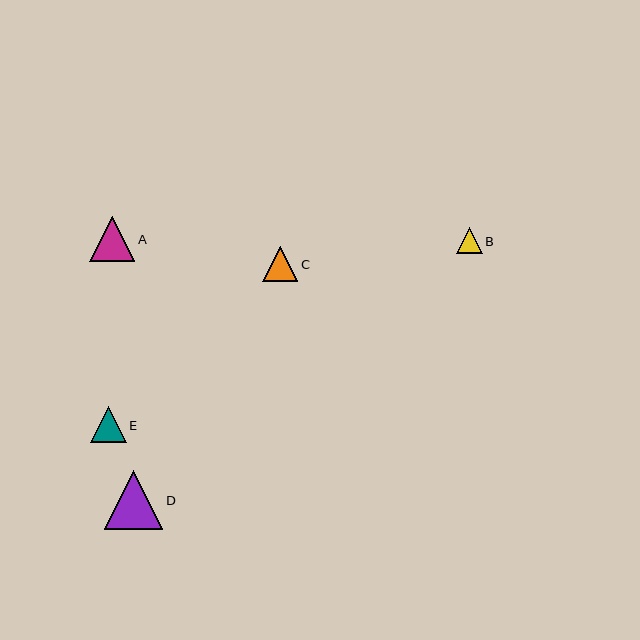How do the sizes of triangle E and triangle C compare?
Triangle E and triangle C are approximately the same size.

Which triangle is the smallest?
Triangle B is the smallest with a size of approximately 26 pixels.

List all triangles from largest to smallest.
From largest to smallest: D, A, E, C, B.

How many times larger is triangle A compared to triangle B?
Triangle A is approximately 1.8 times the size of triangle B.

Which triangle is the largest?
Triangle D is the largest with a size of approximately 58 pixels.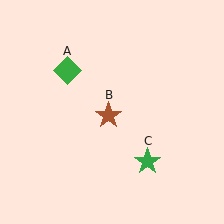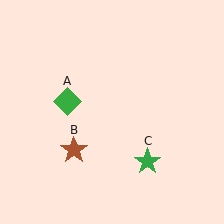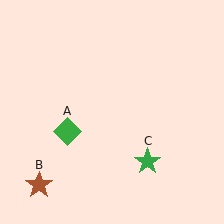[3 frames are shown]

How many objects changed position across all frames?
2 objects changed position: green diamond (object A), brown star (object B).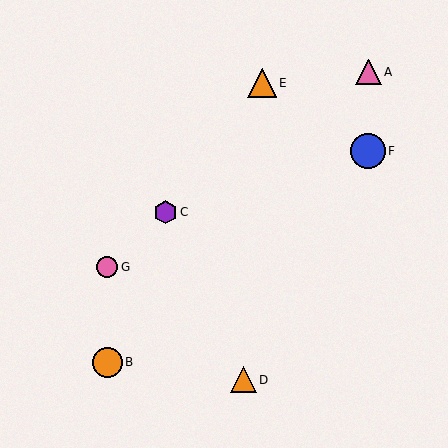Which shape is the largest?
The blue circle (labeled F) is the largest.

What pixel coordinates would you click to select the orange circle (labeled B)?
Click at (108, 362) to select the orange circle B.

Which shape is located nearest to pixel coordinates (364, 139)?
The blue circle (labeled F) at (368, 151) is nearest to that location.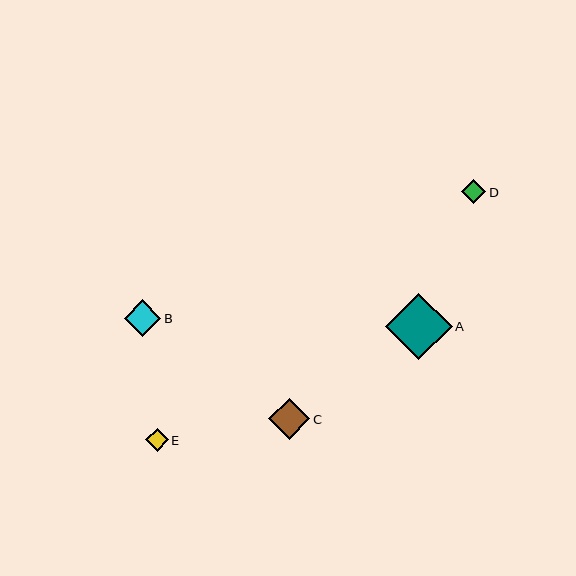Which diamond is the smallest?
Diamond E is the smallest with a size of approximately 22 pixels.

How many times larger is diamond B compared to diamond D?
Diamond B is approximately 1.5 times the size of diamond D.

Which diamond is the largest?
Diamond A is the largest with a size of approximately 67 pixels.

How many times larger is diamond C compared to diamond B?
Diamond C is approximately 1.1 times the size of diamond B.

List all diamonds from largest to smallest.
From largest to smallest: A, C, B, D, E.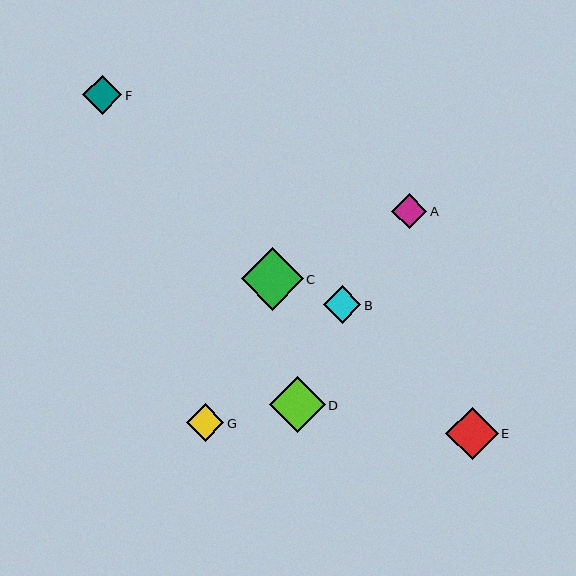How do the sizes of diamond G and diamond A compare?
Diamond G and diamond A are approximately the same size.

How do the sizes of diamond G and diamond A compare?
Diamond G and diamond A are approximately the same size.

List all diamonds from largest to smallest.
From largest to smallest: C, D, E, F, B, G, A.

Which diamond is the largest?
Diamond C is the largest with a size of approximately 62 pixels.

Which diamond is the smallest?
Diamond A is the smallest with a size of approximately 35 pixels.